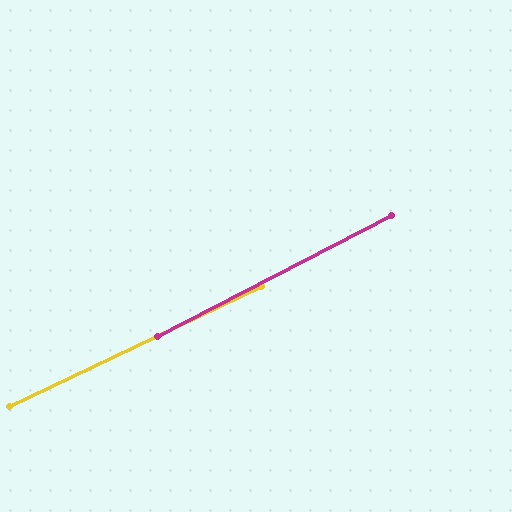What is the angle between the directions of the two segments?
Approximately 2 degrees.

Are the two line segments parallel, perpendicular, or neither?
Parallel — their directions differ by only 1.9°.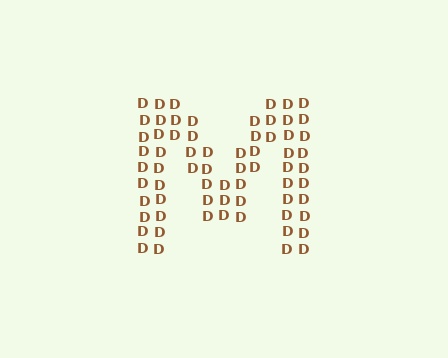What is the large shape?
The large shape is the letter M.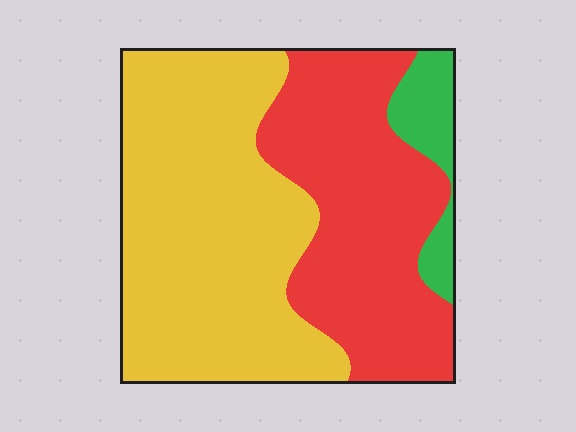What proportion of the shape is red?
Red takes up about two fifths (2/5) of the shape.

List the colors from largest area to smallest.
From largest to smallest: yellow, red, green.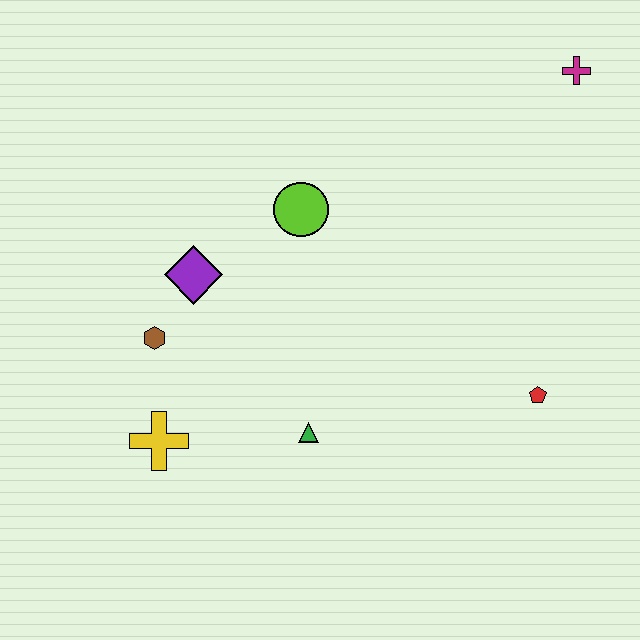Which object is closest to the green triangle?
The yellow cross is closest to the green triangle.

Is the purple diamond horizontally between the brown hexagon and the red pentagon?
Yes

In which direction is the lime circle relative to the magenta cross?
The lime circle is to the left of the magenta cross.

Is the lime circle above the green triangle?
Yes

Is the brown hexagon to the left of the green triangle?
Yes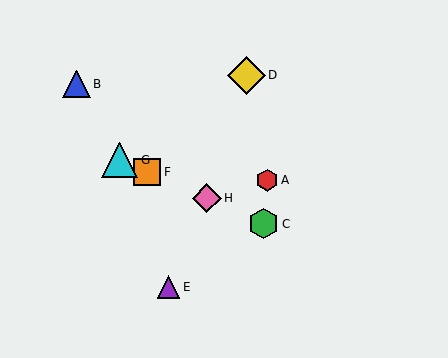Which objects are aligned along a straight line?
Objects C, F, G, H are aligned along a straight line.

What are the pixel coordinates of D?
Object D is at (246, 75).